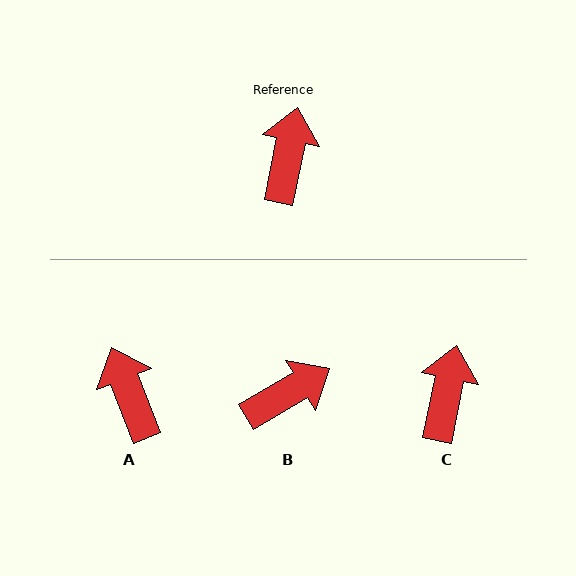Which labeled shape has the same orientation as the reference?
C.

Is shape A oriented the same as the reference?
No, it is off by about 32 degrees.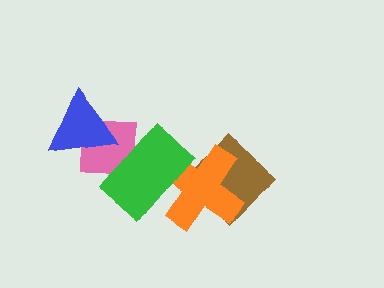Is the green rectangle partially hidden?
No, no other shape covers it.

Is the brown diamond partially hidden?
Yes, it is partially covered by another shape.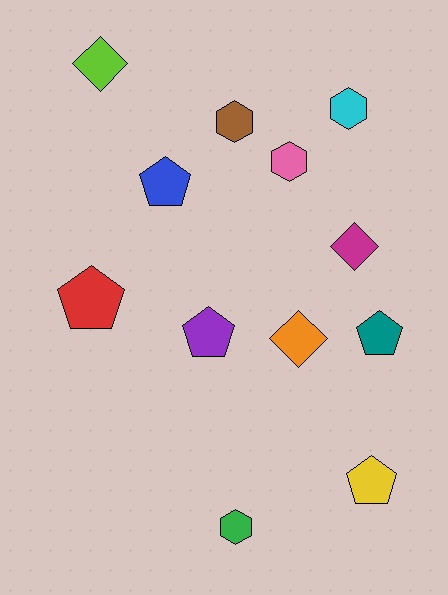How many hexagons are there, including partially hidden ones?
There are 4 hexagons.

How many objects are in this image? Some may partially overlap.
There are 12 objects.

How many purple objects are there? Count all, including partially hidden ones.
There is 1 purple object.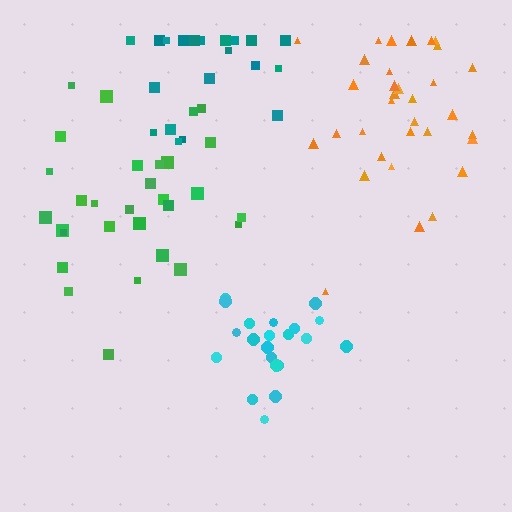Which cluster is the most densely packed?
Cyan.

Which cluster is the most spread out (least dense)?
Teal.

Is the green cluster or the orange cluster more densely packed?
Green.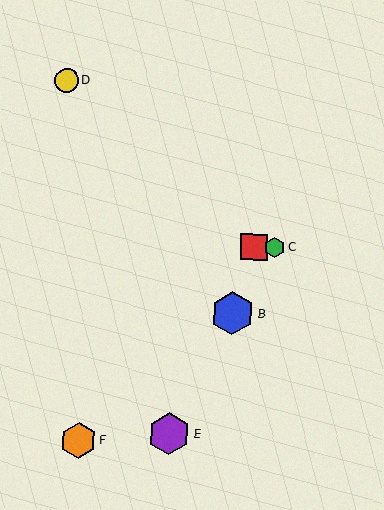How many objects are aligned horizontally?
2 objects (A, C) are aligned horizontally.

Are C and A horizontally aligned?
Yes, both are at y≈247.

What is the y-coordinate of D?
Object D is at y≈80.